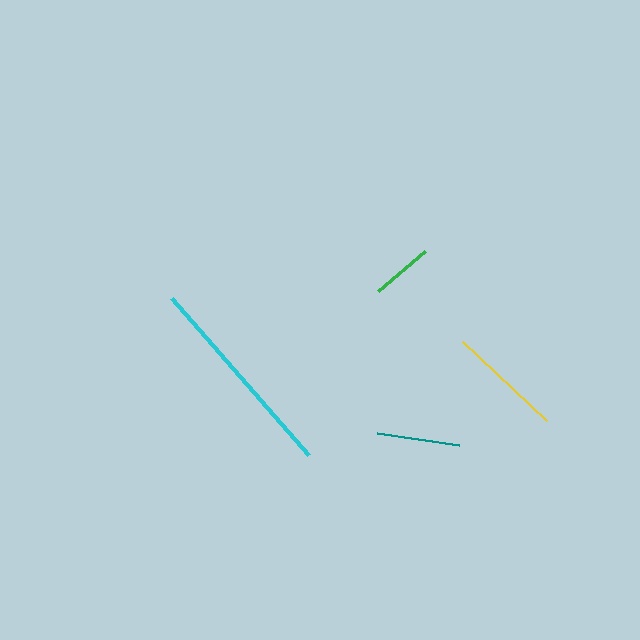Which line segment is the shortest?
The green line is the shortest at approximately 61 pixels.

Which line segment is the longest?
The cyan line is the longest at approximately 208 pixels.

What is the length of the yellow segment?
The yellow segment is approximately 115 pixels long.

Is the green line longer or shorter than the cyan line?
The cyan line is longer than the green line.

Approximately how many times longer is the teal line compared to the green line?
The teal line is approximately 1.4 times the length of the green line.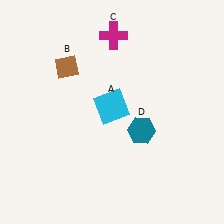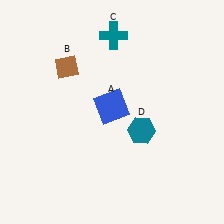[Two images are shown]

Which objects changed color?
A changed from cyan to blue. C changed from magenta to teal.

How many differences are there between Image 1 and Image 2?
There are 2 differences between the two images.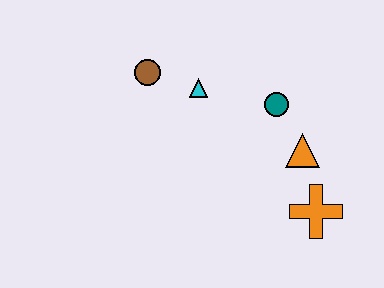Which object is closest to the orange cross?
The orange triangle is closest to the orange cross.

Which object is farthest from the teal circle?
The brown circle is farthest from the teal circle.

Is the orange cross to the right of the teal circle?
Yes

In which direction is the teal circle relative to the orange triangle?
The teal circle is above the orange triangle.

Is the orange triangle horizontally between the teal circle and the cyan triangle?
No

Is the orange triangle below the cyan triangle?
Yes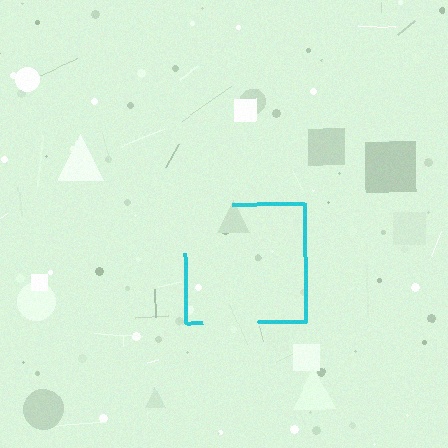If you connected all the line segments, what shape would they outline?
They would outline a square.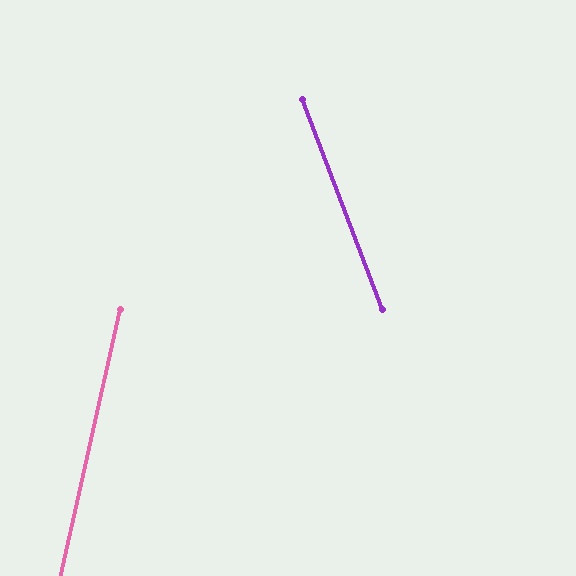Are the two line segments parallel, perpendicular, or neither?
Neither parallel nor perpendicular — they differ by about 33°.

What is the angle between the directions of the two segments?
Approximately 33 degrees.